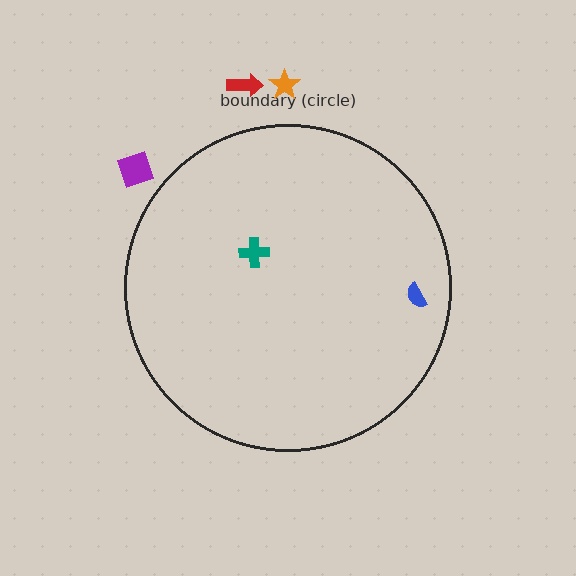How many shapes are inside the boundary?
2 inside, 3 outside.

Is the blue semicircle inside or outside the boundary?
Inside.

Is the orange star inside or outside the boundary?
Outside.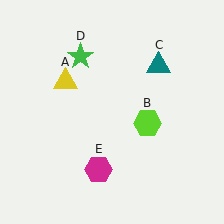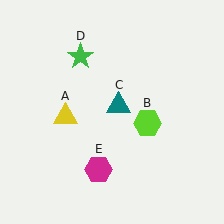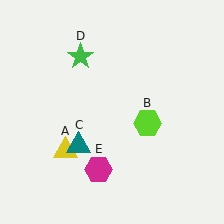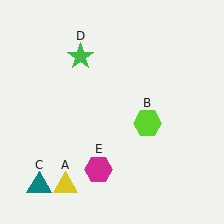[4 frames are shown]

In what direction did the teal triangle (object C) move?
The teal triangle (object C) moved down and to the left.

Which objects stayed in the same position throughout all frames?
Lime hexagon (object B) and green star (object D) and magenta hexagon (object E) remained stationary.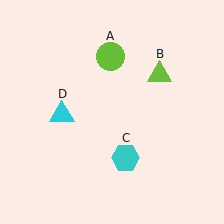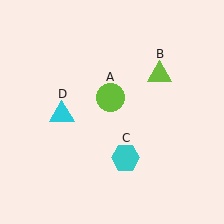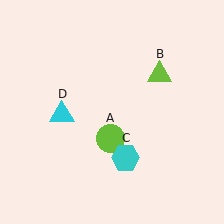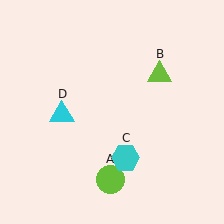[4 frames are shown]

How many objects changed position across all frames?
1 object changed position: lime circle (object A).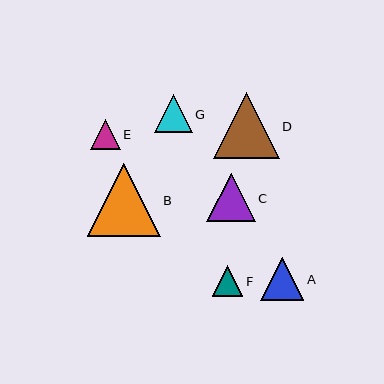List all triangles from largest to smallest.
From largest to smallest: B, D, C, A, G, F, E.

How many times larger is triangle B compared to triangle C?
Triangle B is approximately 1.5 times the size of triangle C.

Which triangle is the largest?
Triangle B is the largest with a size of approximately 73 pixels.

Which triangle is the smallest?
Triangle E is the smallest with a size of approximately 30 pixels.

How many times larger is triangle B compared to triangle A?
Triangle B is approximately 1.7 times the size of triangle A.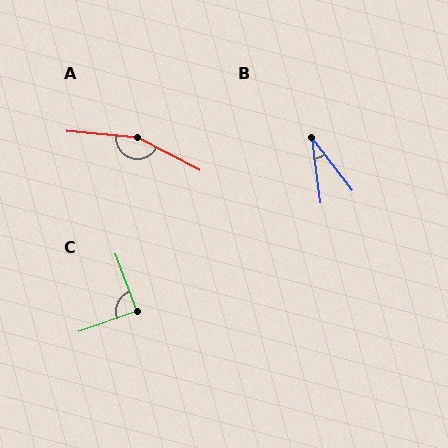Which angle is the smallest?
B, at approximately 31 degrees.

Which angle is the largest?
A, at approximately 158 degrees.